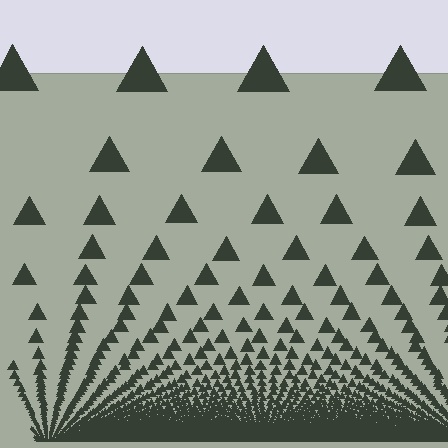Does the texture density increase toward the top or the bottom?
Density increases toward the bottom.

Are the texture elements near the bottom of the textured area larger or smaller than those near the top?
Smaller. The gradient is inverted — elements near the bottom are smaller and denser.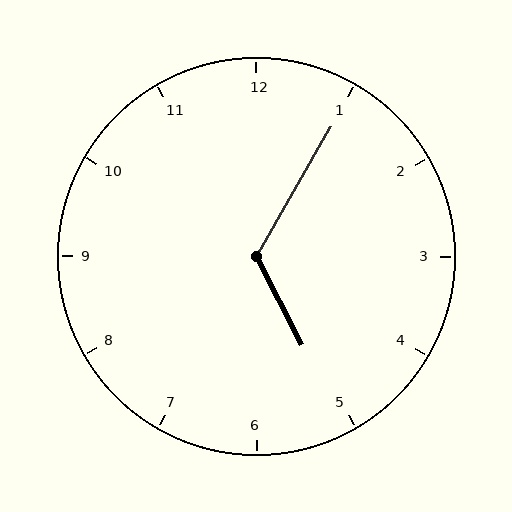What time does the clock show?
5:05.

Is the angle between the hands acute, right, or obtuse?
It is obtuse.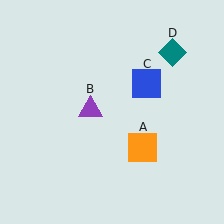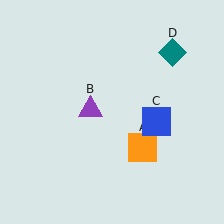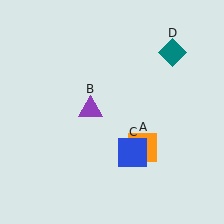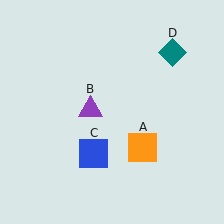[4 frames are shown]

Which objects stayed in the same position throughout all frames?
Orange square (object A) and purple triangle (object B) and teal diamond (object D) remained stationary.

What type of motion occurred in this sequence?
The blue square (object C) rotated clockwise around the center of the scene.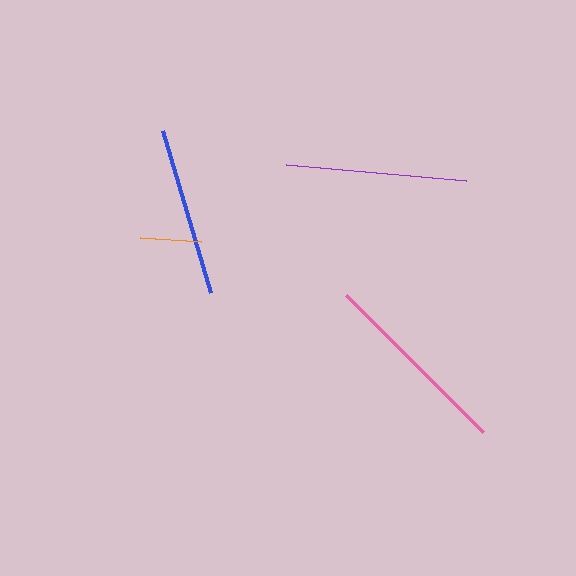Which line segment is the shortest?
The orange line is the shortest at approximately 61 pixels.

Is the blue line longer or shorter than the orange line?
The blue line is longer than the orange line.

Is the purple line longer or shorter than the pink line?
The pink line is longer than the purple line.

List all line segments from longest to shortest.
From longest to shortest: pink, purple, blue, orange.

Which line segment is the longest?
The pink line is the longest at approximately 194 pixels.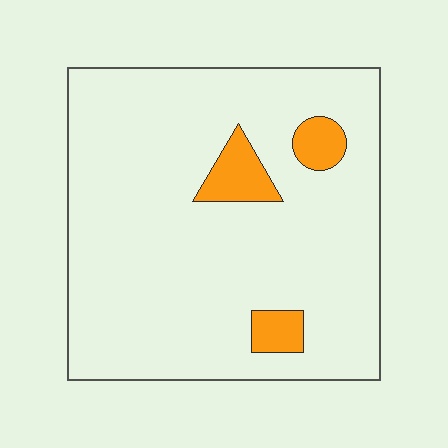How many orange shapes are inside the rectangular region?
3.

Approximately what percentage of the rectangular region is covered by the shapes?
Approximately 10%.